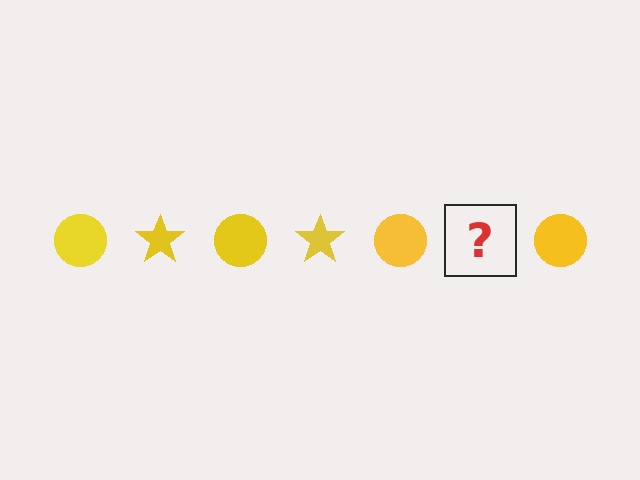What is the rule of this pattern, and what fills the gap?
The rule is that the pattern cycles through circle, star shapes in yellow. The gap should be filled with a yellow star.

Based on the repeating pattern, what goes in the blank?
The blank should be a yellow star.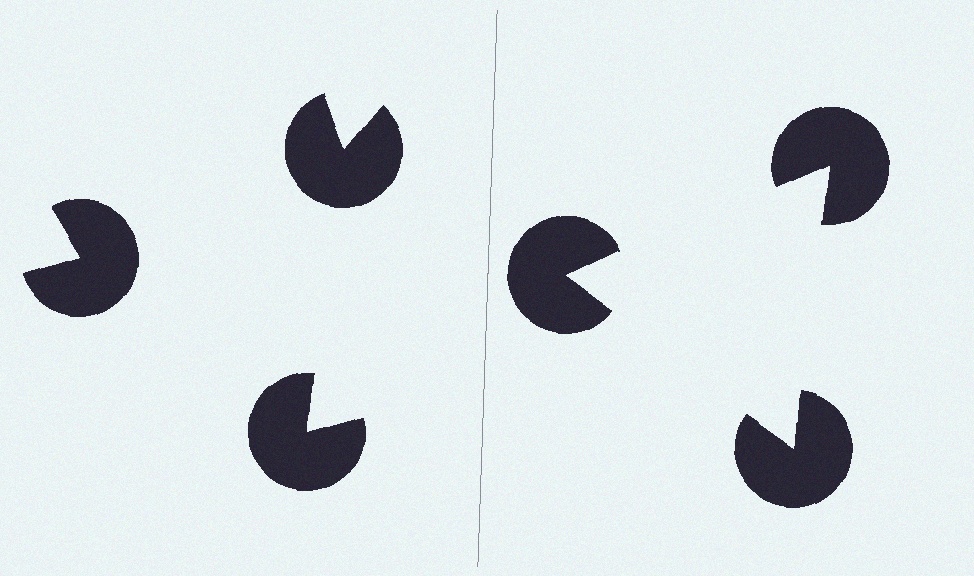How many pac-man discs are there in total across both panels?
6 — 3 on each side.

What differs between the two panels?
The pac-man discs are positioned identically on both sides; only the wedge orientations differ. On the right they align to a triangle; on the left they are misaligned.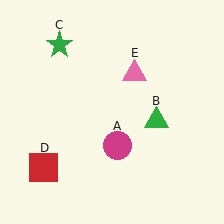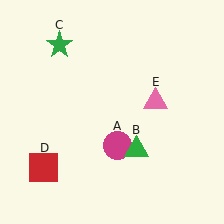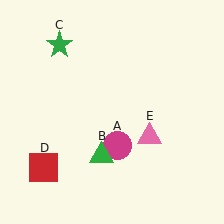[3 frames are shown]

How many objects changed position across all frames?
2 objects changed position: green triangle (object B), pink triangle (object E).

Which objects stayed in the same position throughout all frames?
Magenta circle (object A) and green star (object C) and red square (object D) remained stationary.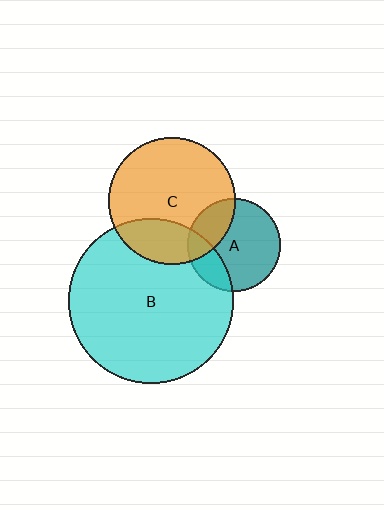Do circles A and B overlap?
Yes.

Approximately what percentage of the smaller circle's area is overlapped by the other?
Approximately 20%.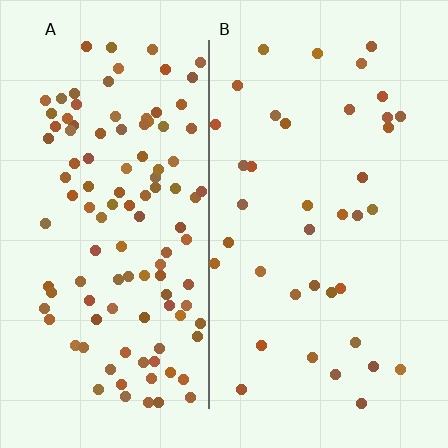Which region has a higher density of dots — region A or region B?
A (the left).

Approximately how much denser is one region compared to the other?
Approximately 3.0× — region A over region B.